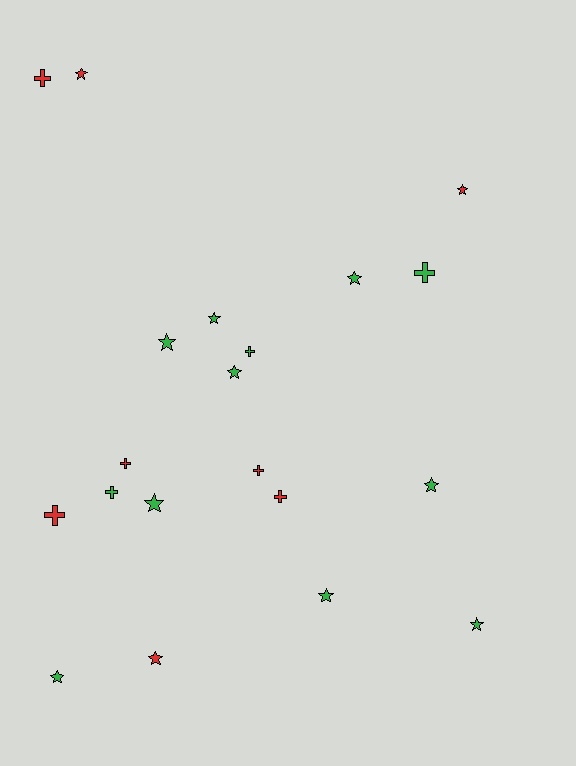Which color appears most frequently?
Green, with 12 objects.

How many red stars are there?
There are 3 red stars.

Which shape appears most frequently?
Star, with 12 objects.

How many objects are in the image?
There are 20 objects.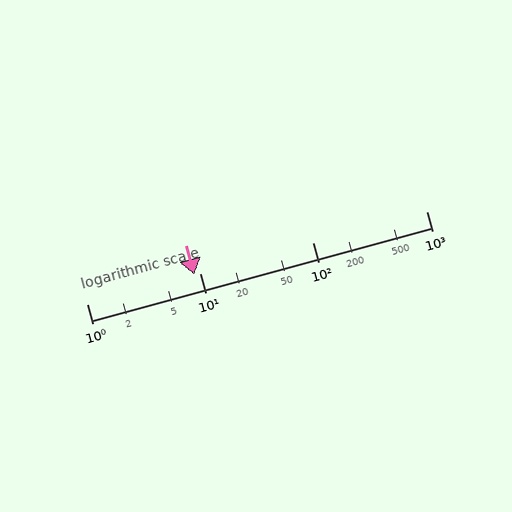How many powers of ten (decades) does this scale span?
The scale spans 3 decades, from 1 to 1000.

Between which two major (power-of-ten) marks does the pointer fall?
The pointer is between 1 and 10.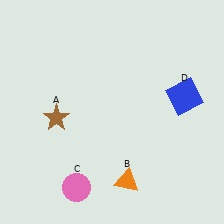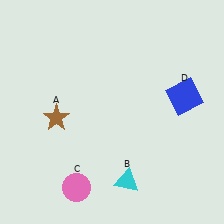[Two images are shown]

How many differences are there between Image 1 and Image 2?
There is 1 difference between the two images.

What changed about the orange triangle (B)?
In Image 1, B is orange. In Image 2, it changed to cyan.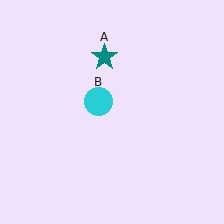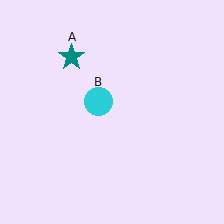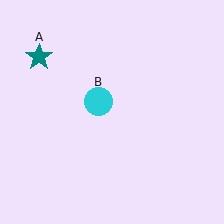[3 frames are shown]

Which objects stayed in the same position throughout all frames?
Cyan circle (object B) remained stationary.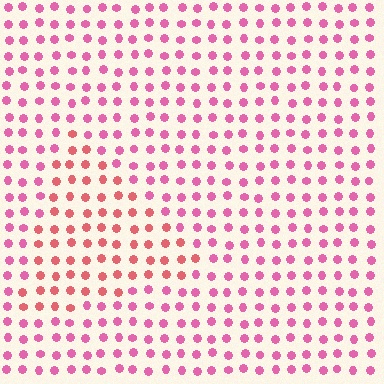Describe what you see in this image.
The image is filled with small pink elements in a uniform arrangement. A triangle-shaped region is visible where the elements are tinted to a slightly different hue, forming a subtle color boundary.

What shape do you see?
I see a triangle.